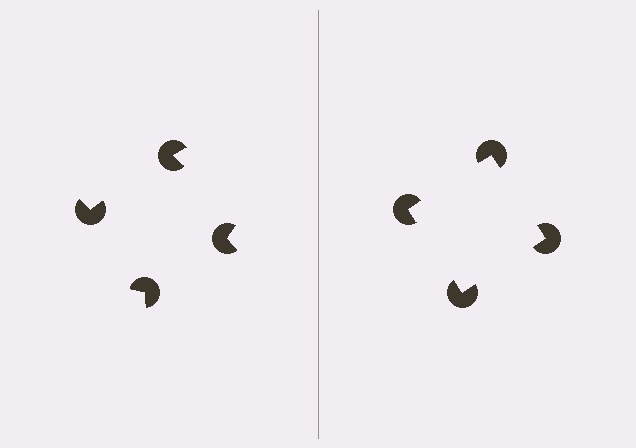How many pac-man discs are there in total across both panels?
8 — 4 on each side.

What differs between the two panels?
The pac-man discs are positioned identically on both sides; only the wedge orientations differ. On the right they align to a square; on the left they are misaligned.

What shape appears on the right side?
An illusory square.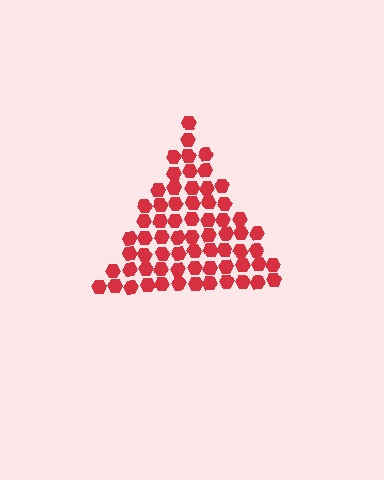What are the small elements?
The small elements are hexagons.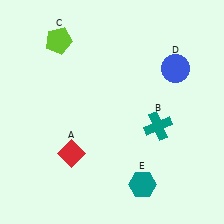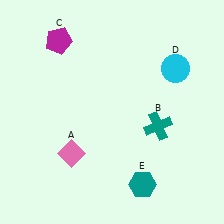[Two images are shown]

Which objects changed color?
A changed from red to pink. C changed from lime to magenta. D changed from blue to cyan.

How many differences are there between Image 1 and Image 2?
There are 3 differences between the two images.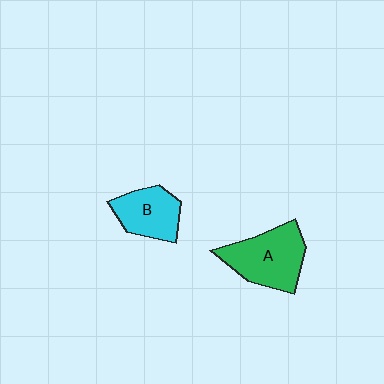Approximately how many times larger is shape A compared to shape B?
Approximately 1.4 times.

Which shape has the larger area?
Shape A (green).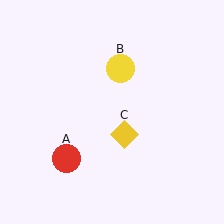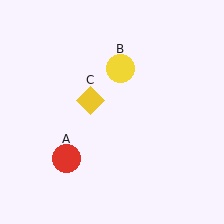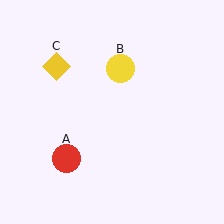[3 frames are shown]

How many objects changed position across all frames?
1 object changed position: yellow diamond (object C).